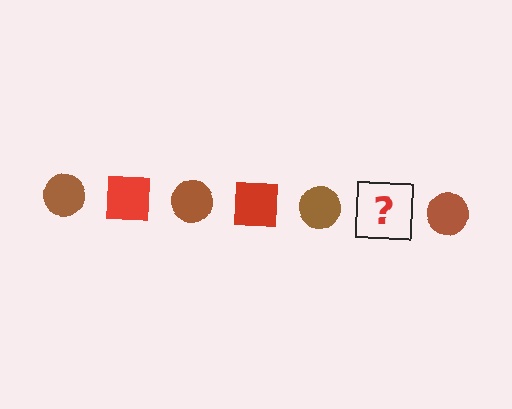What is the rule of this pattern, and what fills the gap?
The rule is that the pattern alternates between brown circle and red square. The gap should be filled with a red square.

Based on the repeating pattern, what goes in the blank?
The blank should be a red square.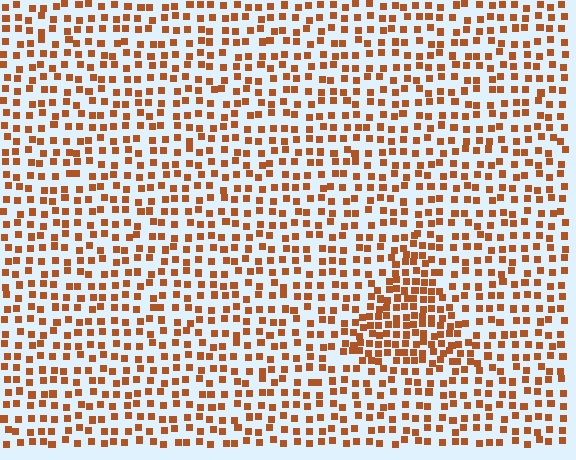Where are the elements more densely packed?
The elements are more densely packed inside the triangle boundary.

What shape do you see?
I see a triangle.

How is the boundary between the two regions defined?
The boundary is defined by a change in element density (approximately 1.8x ratio). All elements are the same color, size, and shape.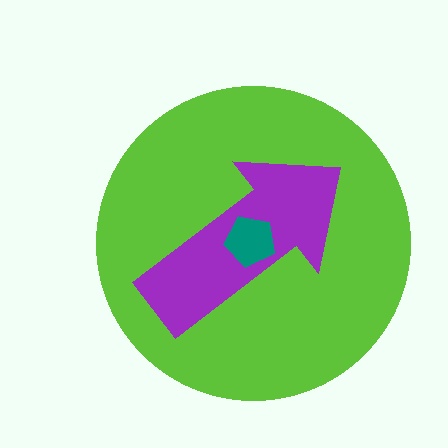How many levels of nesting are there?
3.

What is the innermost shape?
The teal pentagon.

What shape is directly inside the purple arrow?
The teal pentagon.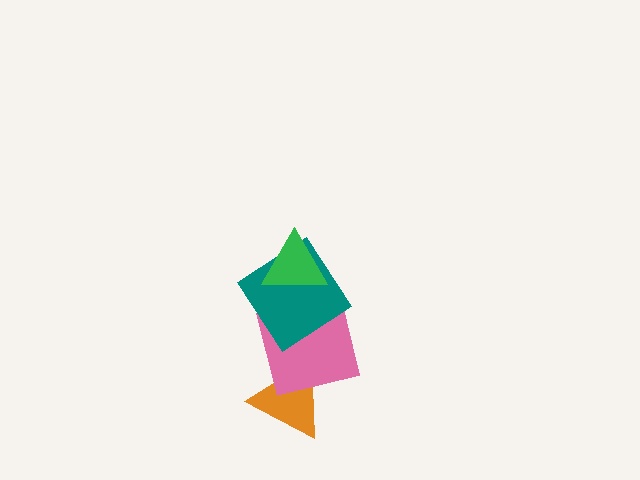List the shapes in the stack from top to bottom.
From top to bottom: the green triangle, the teal diamond, the pink square, the orange triangle.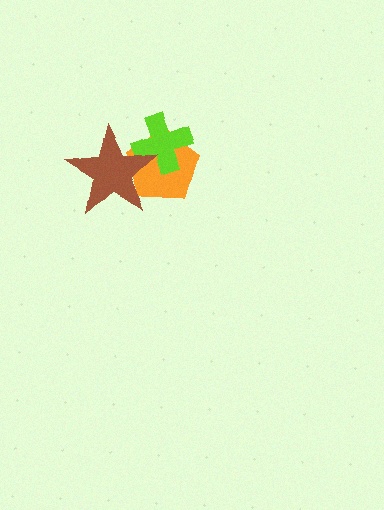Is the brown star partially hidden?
No, no other shape covers it.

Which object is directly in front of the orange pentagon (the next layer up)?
The lime cross is directly in front of the orange pentagon.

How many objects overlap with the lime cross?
2 objects overlap with the lime cross.